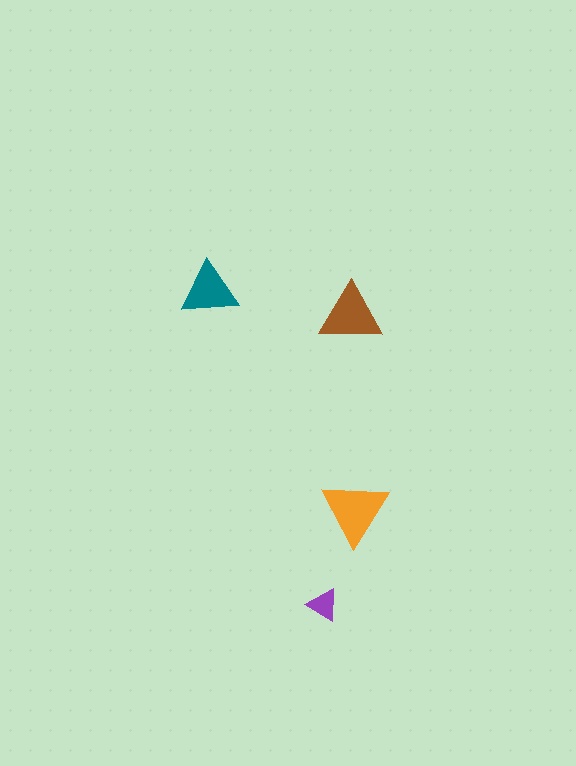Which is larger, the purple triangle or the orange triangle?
The orange one.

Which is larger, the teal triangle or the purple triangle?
The teal one.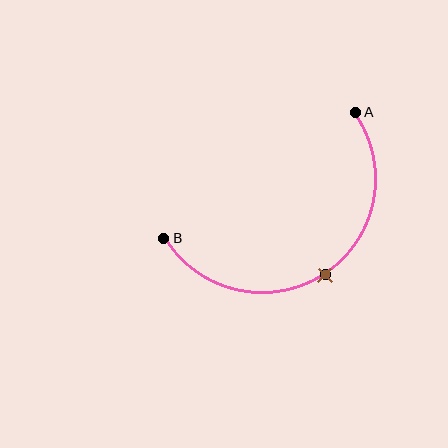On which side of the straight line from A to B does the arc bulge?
The arc bulges below the straight line connecting A and B.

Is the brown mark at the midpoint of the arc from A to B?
Yes. The brown mark lies on the arc at equal arc-length from both A and B — it is the arc midpoint.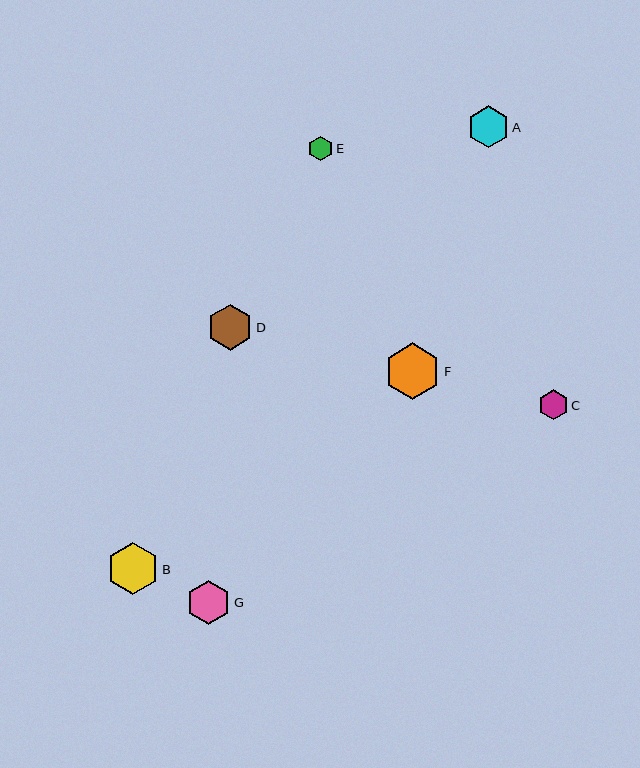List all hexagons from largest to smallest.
From largest to smallest: F, B, D, G, A, C, E.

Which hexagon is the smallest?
Hexagon E is the smallest with a size of approximately 25 pixels.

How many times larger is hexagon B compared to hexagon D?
Hexagon B is approximately 1.1 times the size of hexagon D.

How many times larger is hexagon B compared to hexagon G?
Hexagon B is approximately 1.2 times the size of hexagon G.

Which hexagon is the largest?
Hexagon F is the largest with a size of approximately 56 pixels.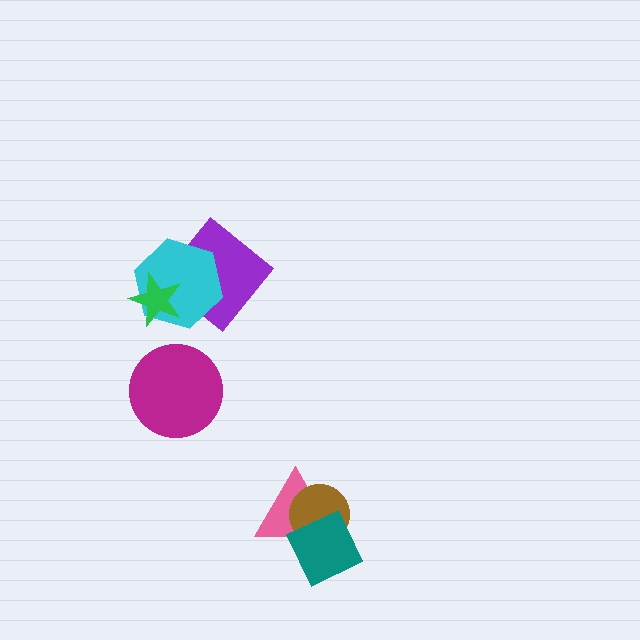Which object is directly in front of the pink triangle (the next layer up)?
The brown circle is directly in front of the pink triangle.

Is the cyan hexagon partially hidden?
Yes, it is partially covered by another shape.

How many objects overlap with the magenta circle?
0 objects overlap with the magenta circle.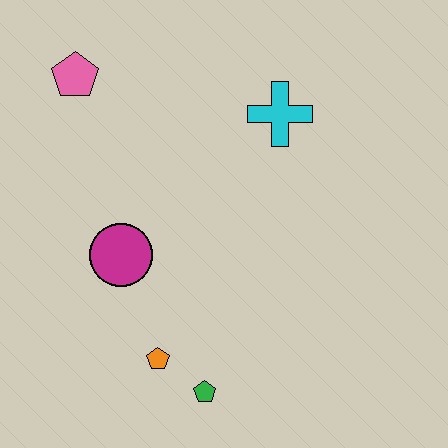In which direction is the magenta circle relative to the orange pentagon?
The magenta circle is above the orange pentagon.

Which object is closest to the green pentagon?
The orange pentagon is closest to the green pentagon.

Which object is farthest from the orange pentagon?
The pink pentagon is farthest from the orange pentagon.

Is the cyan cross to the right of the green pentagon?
Yes